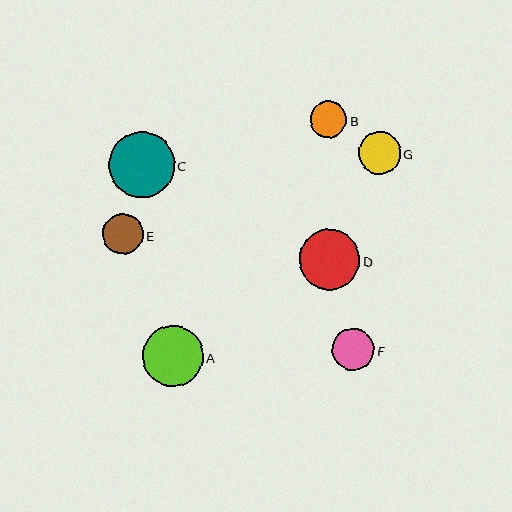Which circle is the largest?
Circle C is the largest with a size of approximately 66 pixels.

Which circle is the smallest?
Circle B is the smallest with a size of approximately 36 pixels.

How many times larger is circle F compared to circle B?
Circle F is approximately 1.2 times the size of circle B.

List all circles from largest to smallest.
From largest to smallest: C, D, A, G, F, E, B.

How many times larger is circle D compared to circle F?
Circle D is approximately 1.4 times the size of circle F.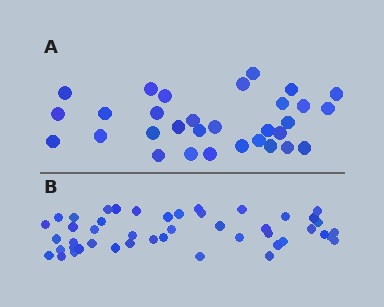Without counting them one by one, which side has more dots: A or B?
Region B (the bottom region) has more dots.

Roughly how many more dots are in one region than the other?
Region B has approximately 15 more dots than region A.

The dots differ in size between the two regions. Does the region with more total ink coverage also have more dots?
No. Region A has more total ink coverage because its dots are larger, but region B actually contains more individual dots. Total area can be misleading — the number of items is what matters here.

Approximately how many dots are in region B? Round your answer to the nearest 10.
About 50 dots. (The exact count is 46, which rounds to 50.)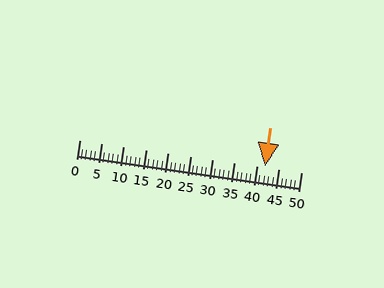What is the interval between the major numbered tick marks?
The major tick marks are spaced 5 units apart.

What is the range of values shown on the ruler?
The ruler shows values from 0 to 50.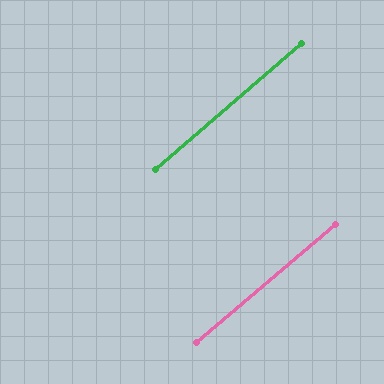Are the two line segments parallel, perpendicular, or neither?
Parallel — their directions differ by only 0.3°.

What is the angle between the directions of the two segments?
Approximately 0 degrees.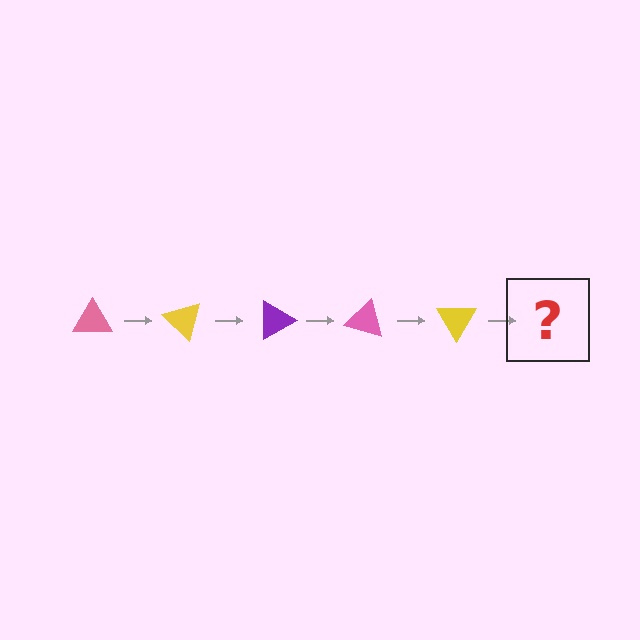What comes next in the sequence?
The next element should be a purple triangle, rotated 225 degrees from the start.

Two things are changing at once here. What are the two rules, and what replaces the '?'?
The two rules are that it rotates 45 degrees each step and the color cycles through pink, yellow, and purple. The '?' should be a purple triangle, rotated 225 degrees from the start.